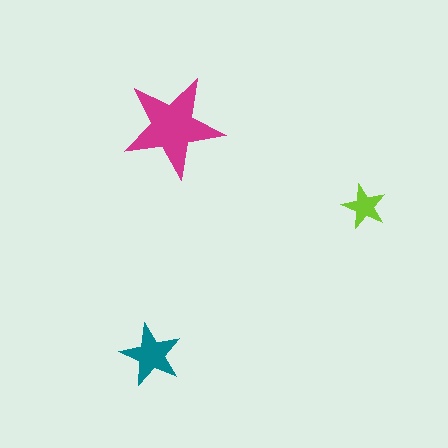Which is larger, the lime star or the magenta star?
The magenta one.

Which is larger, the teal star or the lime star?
The teal one.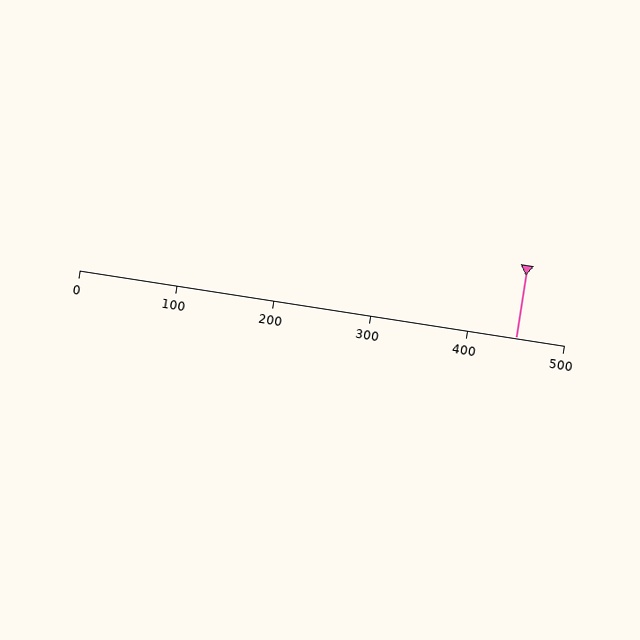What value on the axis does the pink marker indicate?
The marker indicates approximately 450.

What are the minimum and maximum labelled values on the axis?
The axis runs from 0 to 500.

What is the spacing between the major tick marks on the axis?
The major ticks are spaced 100 apart.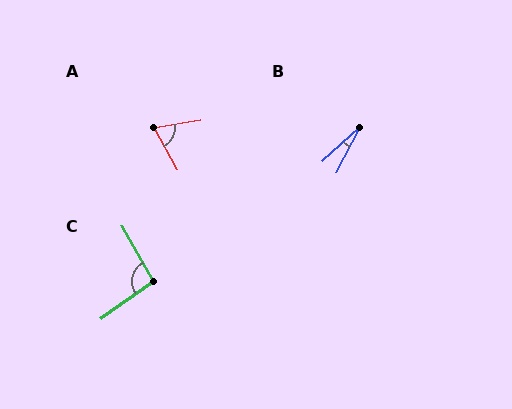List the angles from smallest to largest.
B (20°), A (70°), C (96°).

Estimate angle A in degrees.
Approximately 70 degrees.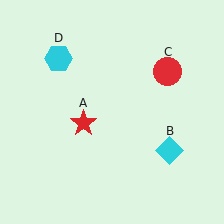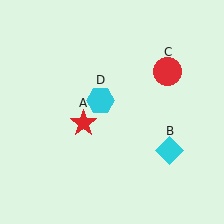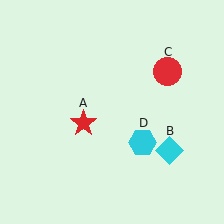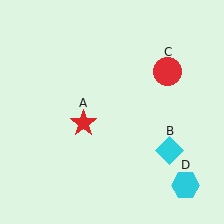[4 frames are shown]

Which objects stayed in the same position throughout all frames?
Red star (object A) and cyan diamond (object B) and red circle (object C) remained stationary.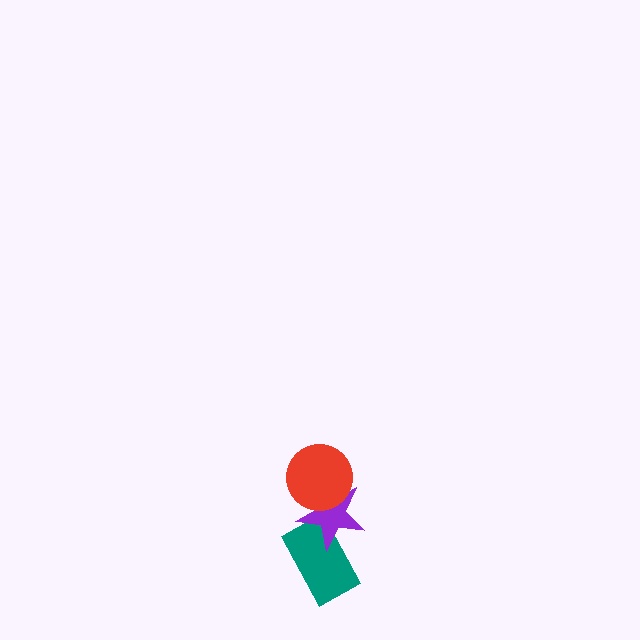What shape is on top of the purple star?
The red circle is on top of the purple star.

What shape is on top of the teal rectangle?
The purple star is on top of the teal rectangle.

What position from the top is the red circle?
The red circle is 1st from the top.